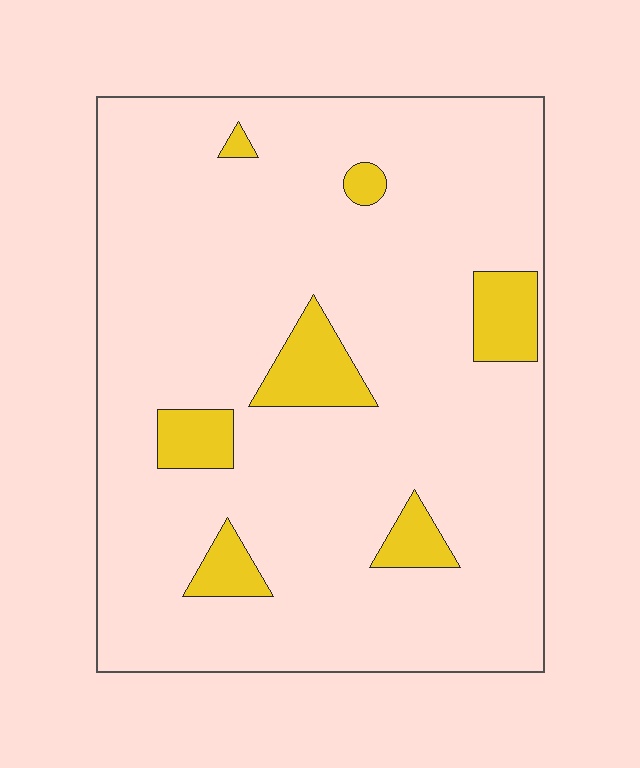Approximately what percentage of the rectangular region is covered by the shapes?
Approximately 10%.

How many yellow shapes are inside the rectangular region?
7.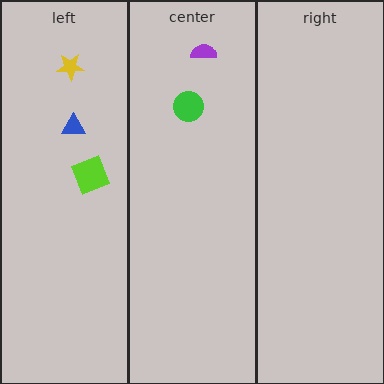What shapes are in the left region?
The lime square, the blue triangle, the yellow star.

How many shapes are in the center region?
2.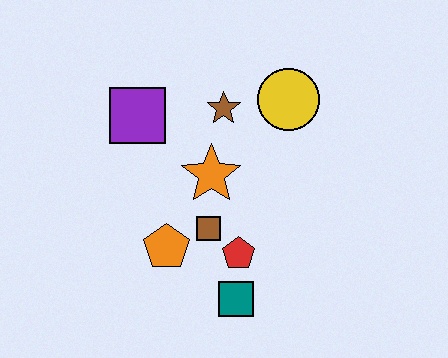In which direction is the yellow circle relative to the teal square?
The yellow circle is above the teal square.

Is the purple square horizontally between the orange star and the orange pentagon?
No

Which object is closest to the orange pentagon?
The brown square is closest to the orange pentagon.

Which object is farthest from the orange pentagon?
The yellow circle is farthest from the orange pentagon.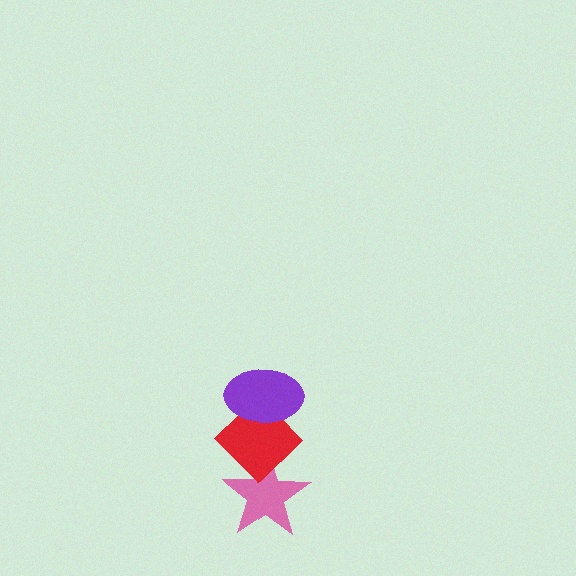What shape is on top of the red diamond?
The purple ellipse is on top of the red diamond.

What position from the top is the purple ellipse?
The purple ellipse is 1st from the top.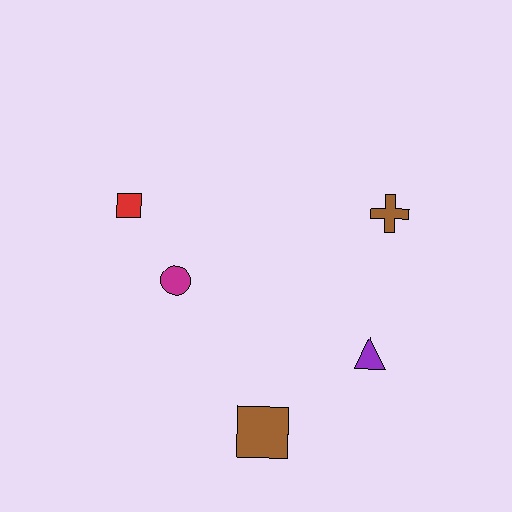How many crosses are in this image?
There is 1 cross.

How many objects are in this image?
There are 5 objects.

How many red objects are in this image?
There is 1 red object.